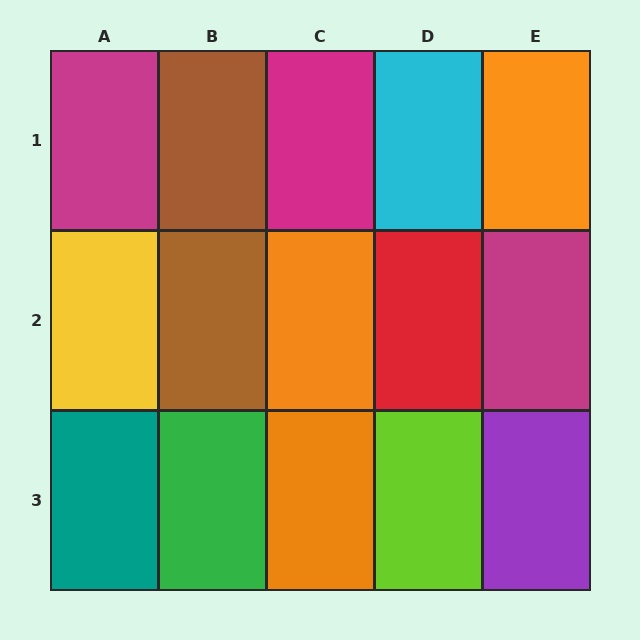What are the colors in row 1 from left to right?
Magenta, brown, magenta, cyan, orange.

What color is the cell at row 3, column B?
Green.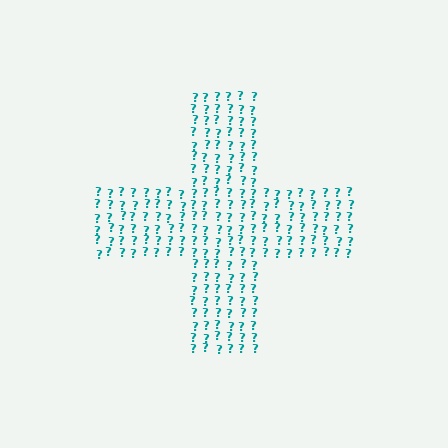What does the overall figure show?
The overall figure shows a cross.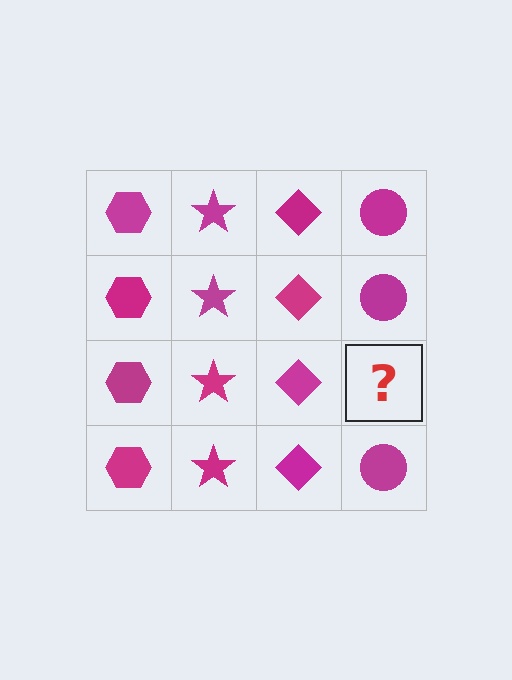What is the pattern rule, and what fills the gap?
The rule is that each column has a consistent shape. The gap should be filled with a magenta circle.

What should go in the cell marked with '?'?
The missing cell should contain a magenta circle.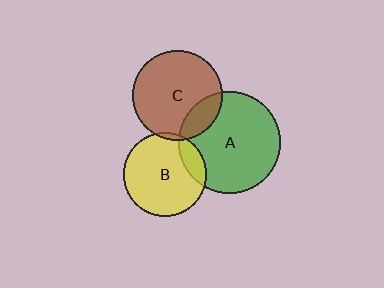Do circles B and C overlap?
Yes.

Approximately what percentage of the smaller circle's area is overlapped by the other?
Approximately 5%.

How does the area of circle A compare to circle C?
Approximately 1.3 times.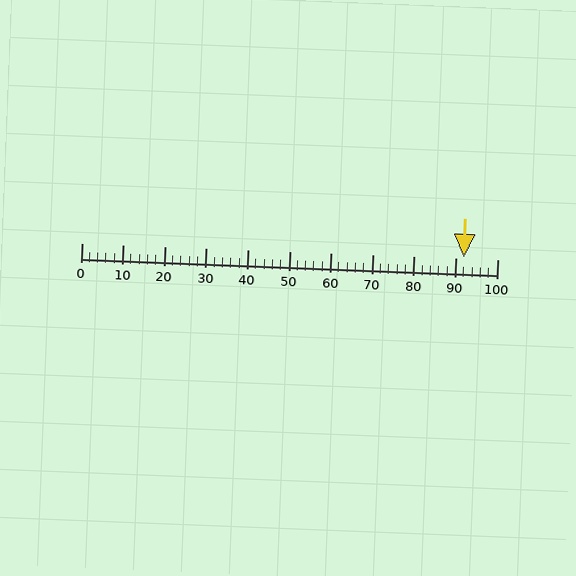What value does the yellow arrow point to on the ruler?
The yellow arrow points to approximately 92.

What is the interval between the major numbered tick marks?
The major tick marks are spaced 10 units apart.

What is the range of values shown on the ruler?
The ruler shows values from 0 to 100.